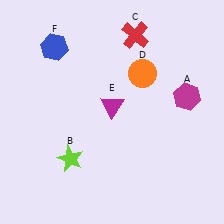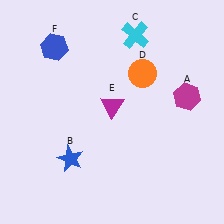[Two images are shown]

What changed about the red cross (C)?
In Image 1, C is red. In Image 2, it changed to cyan.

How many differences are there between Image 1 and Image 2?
There are 2 differences between the two images.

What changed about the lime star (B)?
In Image 1, B is lime. In Image 2, it changed to blue.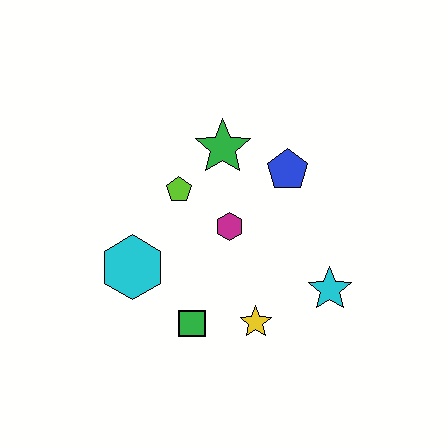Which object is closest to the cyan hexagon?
The green square is closest to the cyan hexagon.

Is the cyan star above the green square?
Yes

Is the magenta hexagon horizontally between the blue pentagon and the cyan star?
No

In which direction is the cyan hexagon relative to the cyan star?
The cyan hexagon is to the left of the cyan star.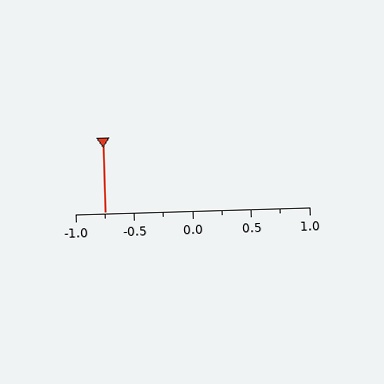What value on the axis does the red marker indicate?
The marker indicates approximately -0.75.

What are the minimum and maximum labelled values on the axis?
The axis runs from -1.0 to 1.0.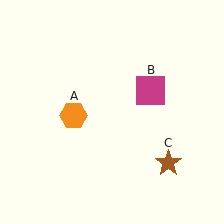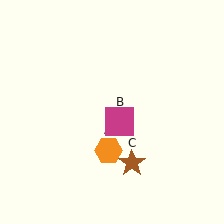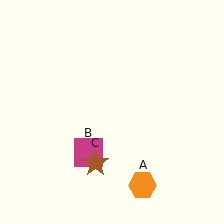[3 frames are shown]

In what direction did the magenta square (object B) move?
The magenta square (object B) moved down and to the left.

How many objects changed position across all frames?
3 objects changed position: orange hexagon (object A), magenta square (object B), brown star (object C).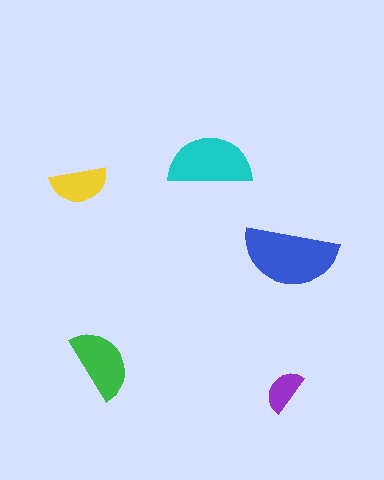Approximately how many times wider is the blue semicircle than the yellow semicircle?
About 1.5 times wider.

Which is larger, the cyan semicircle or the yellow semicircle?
The cyan one.